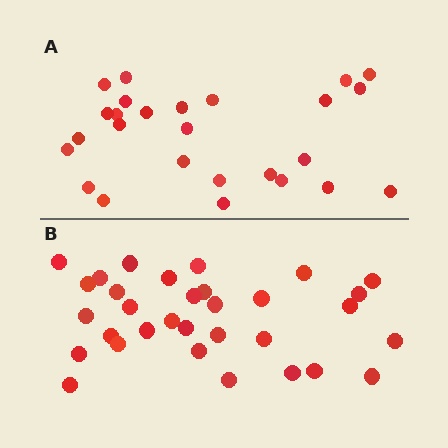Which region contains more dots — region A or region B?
Region B (the bottom region) has more dots.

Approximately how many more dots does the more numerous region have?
Region B has about 6 more dots than region A.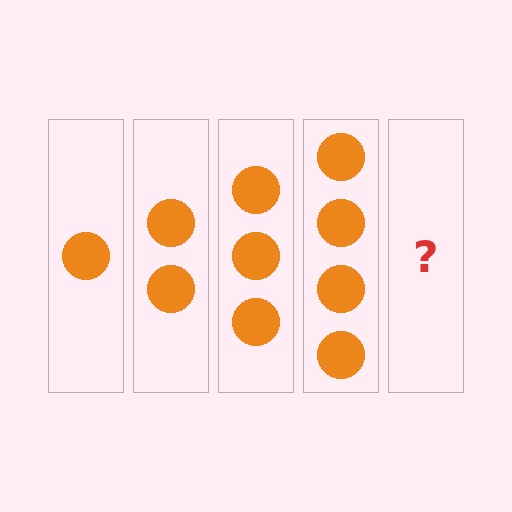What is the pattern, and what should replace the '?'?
The pattern is that each step adds one more circle. The '?' should be 5 circles.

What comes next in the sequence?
The next element should be 5 circles.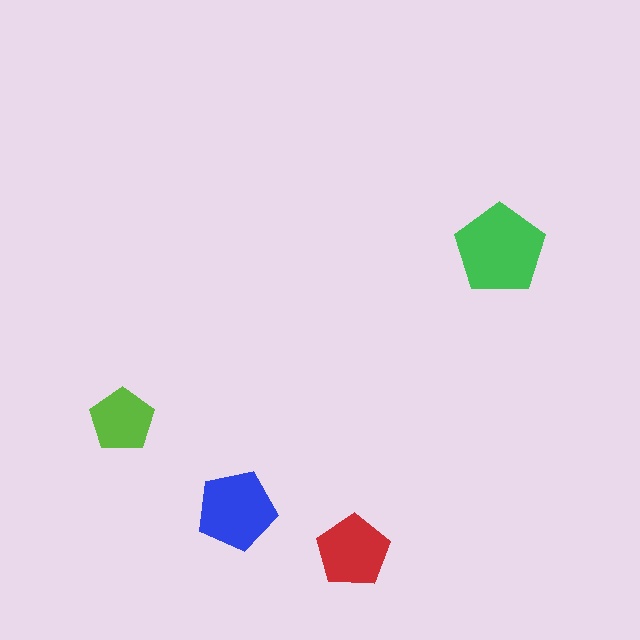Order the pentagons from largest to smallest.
the green one, the blue one, the red one, the lime one.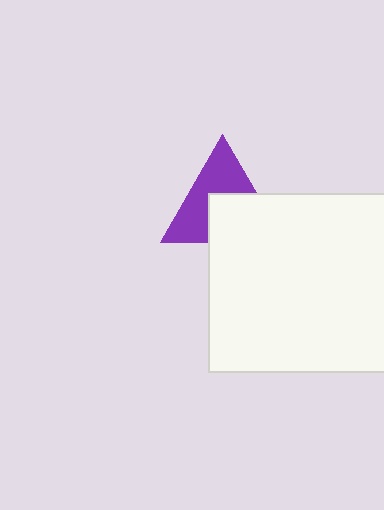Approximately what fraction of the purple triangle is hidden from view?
Roughly 46% of the purple triangle is hidden behind the white rectangle.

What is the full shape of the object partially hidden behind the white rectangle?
The partially hidden object is a purple triangle.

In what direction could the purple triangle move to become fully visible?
The purple triangle could move up. That would shift it out from behind the white rectangle entirely.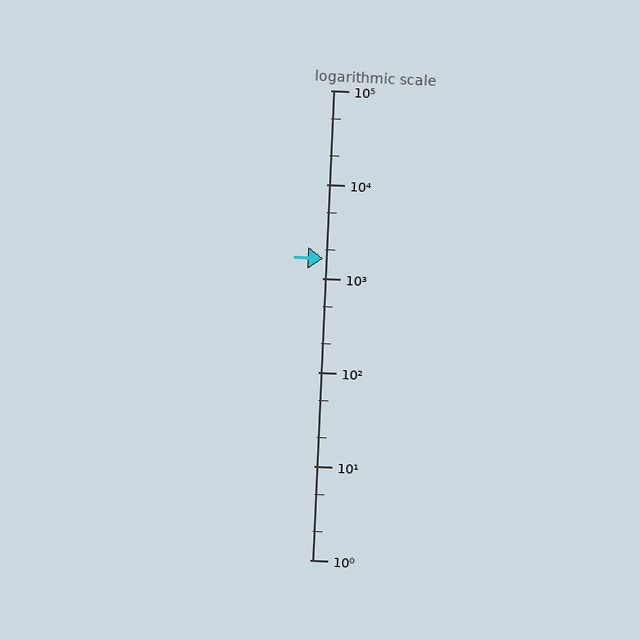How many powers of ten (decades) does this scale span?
The scale spans 5 decades, from 1 to 100000.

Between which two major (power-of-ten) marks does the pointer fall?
The pointer is between 1000 and 10000.